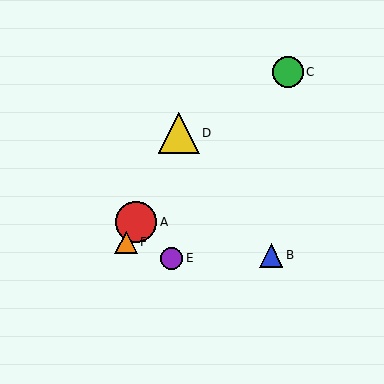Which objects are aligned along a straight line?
Objects A, D, F are aligned along a straight line.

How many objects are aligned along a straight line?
3 objects (A, D, F) are aligned along a straight line.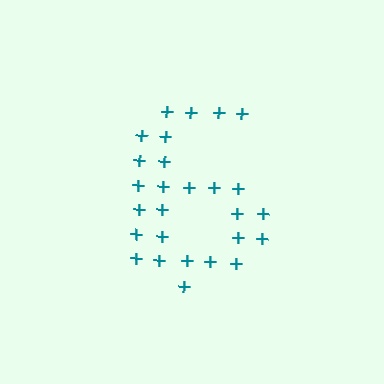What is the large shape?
The large shape is the digit 6.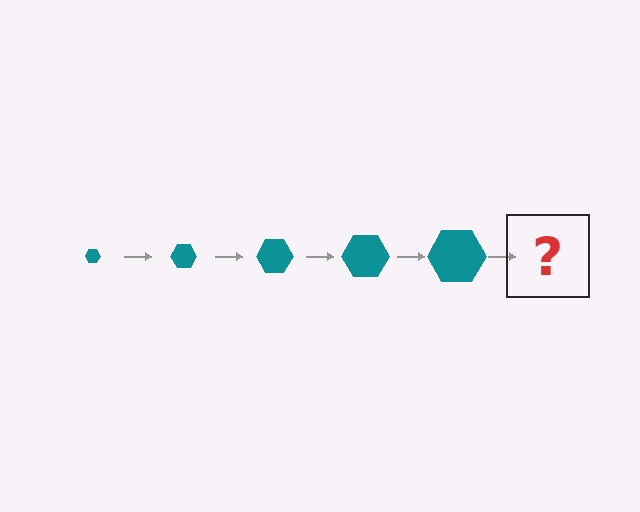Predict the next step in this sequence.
The next step is a teal hexagon, larger than the previous one.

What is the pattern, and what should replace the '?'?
The pattern is that the hexagon gets progressively larger each step. The '?' should be a teal hexagon, larger than the previous one.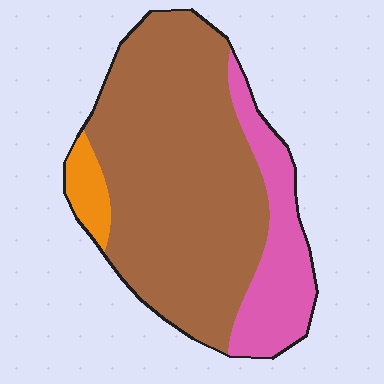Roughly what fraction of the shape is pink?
Pink takes up between a sixth and a third of the shape.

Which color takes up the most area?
Brown, at roughly 70%.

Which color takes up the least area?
Orange, at roughly 5%.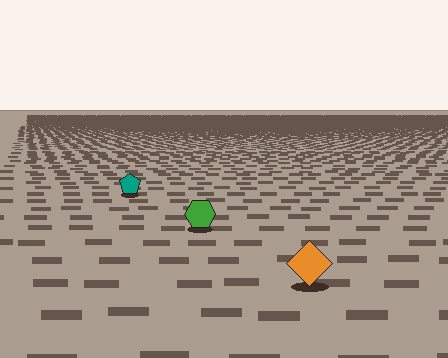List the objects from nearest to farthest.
From nearest to farthest: the orange diamond, the green hexagon, the teal pentagon.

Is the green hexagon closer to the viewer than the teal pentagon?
Yes. The green hexagon is closer — you can tell from the texture gradient: the ground texture is coarser near it.